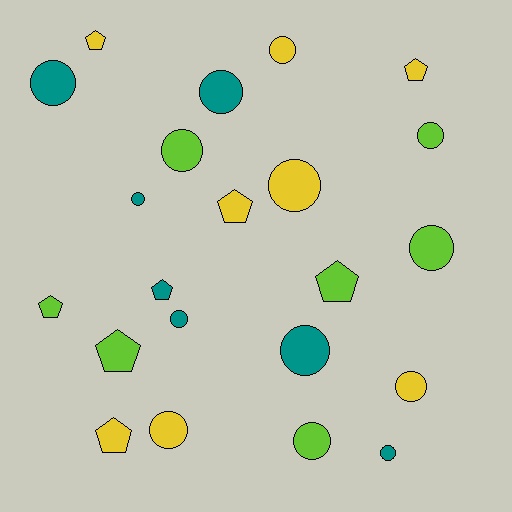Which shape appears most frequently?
Circle, with 14 objects.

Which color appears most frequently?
Yellow, with 8 objects.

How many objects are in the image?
There are 22 objects.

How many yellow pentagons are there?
There are 4 yellow pentagons.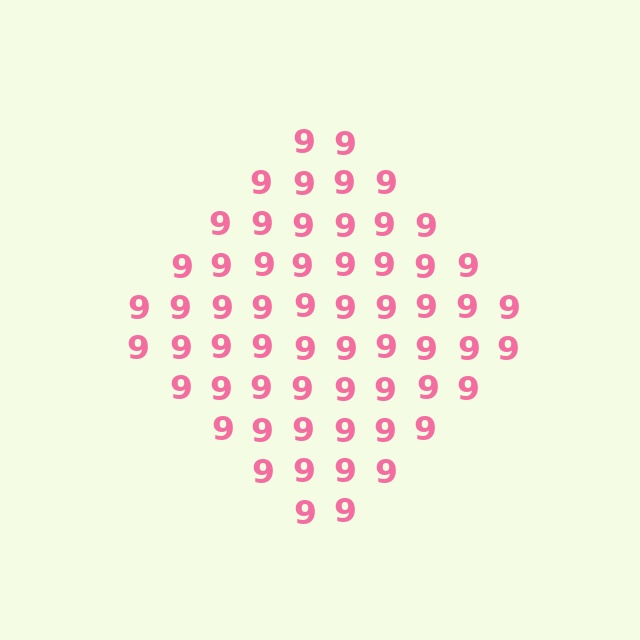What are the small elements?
The small elements are digit 9's.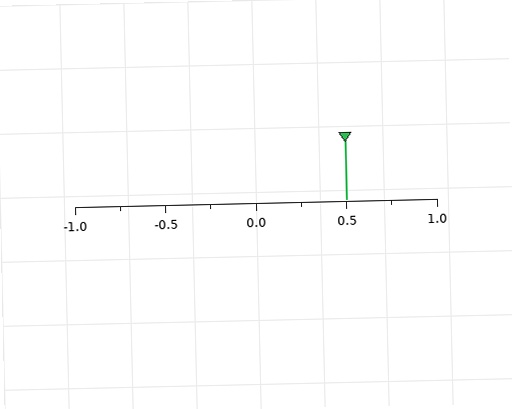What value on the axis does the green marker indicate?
The marker indicates approximately 0.5.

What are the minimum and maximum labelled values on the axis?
The axis runs from -1.0 to 1.0.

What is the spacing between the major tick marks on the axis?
The major ticks are spaced 0.5 apart.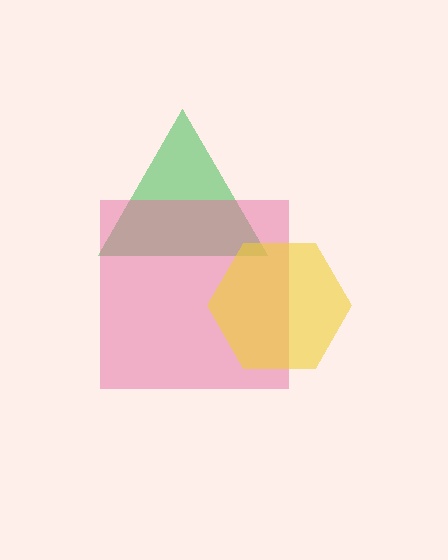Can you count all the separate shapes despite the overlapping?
Yes, there are 3 separate shapes.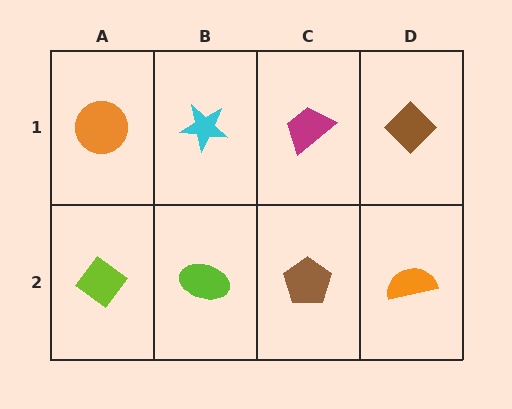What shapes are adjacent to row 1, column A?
A lime diamond (row 2, column A), a cyan star (row 1, column B).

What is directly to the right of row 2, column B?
A brown pentagon.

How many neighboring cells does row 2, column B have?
3.